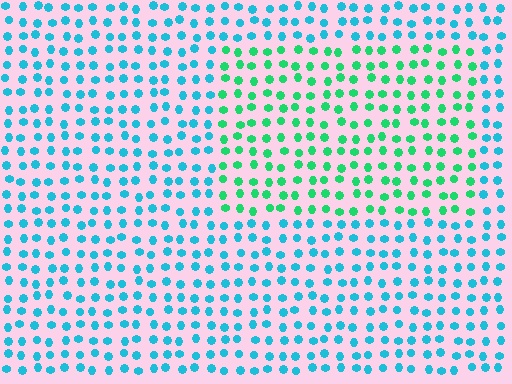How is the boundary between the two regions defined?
The boundary is defined purely by a slight shift in hue (about 43 degrees). Spacing, size, and orientation are identical on both sides.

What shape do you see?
I see a rectangle.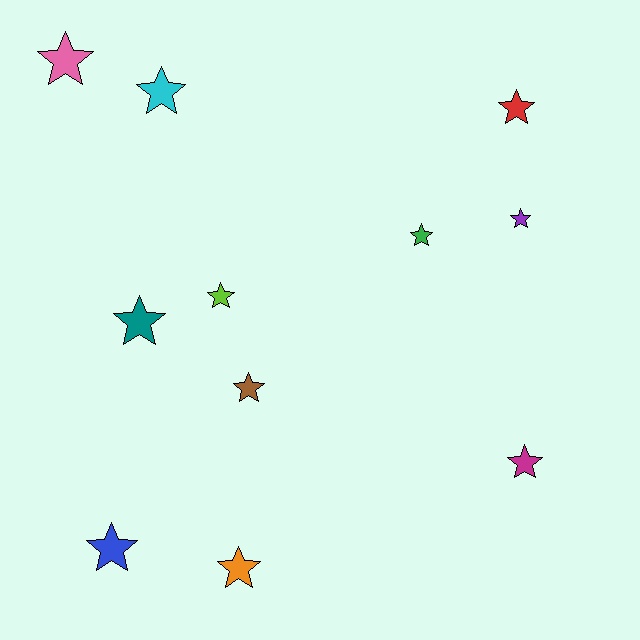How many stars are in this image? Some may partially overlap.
There are 11 stars.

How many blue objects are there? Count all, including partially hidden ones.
There is 1 blue object.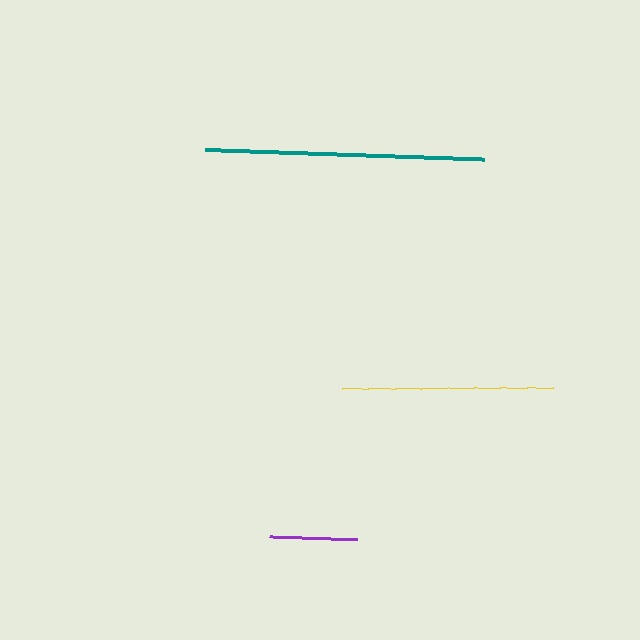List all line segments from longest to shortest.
From longest to shortest: teal, yellow, purple.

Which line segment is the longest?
The teal line is the longest at approximately 280 pixels.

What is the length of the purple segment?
The purple segment is approximately 87 pixels long.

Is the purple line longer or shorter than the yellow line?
The yellow line is longer than the purple line.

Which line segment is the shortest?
The purple line is the shortest at approximately 87 pixels.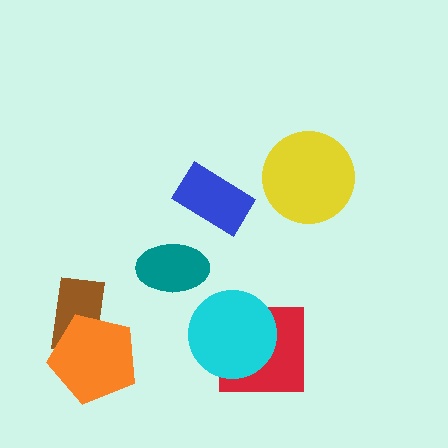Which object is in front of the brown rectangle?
The orange pentagon is in front of the brown rectangle.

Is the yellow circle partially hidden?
No, no other shape covers it.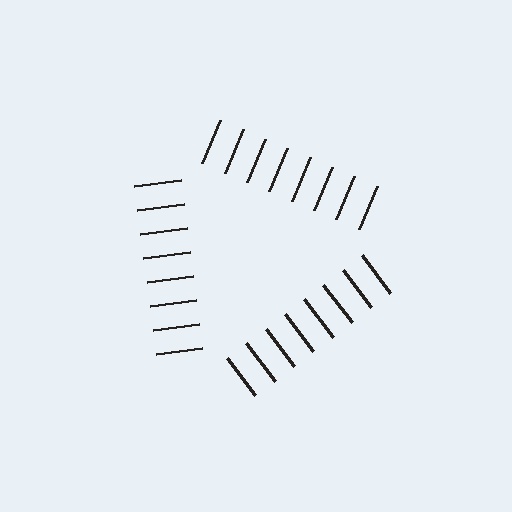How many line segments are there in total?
24 — 8 along each of the 3 edges.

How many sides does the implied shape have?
3 sides — the line-ends trace a triangle.